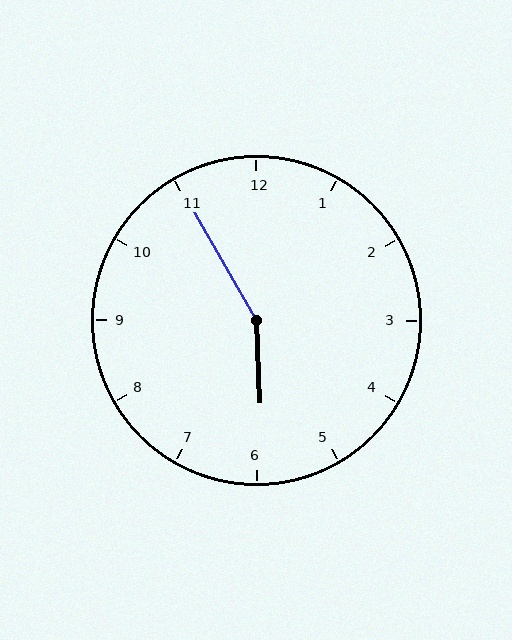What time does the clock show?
5:55.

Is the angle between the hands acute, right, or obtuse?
It is obtuse.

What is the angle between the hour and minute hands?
Approximately 152 degrees.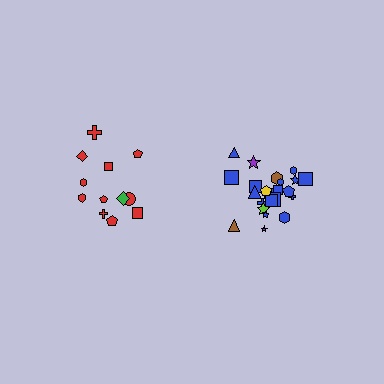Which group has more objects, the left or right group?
The right group.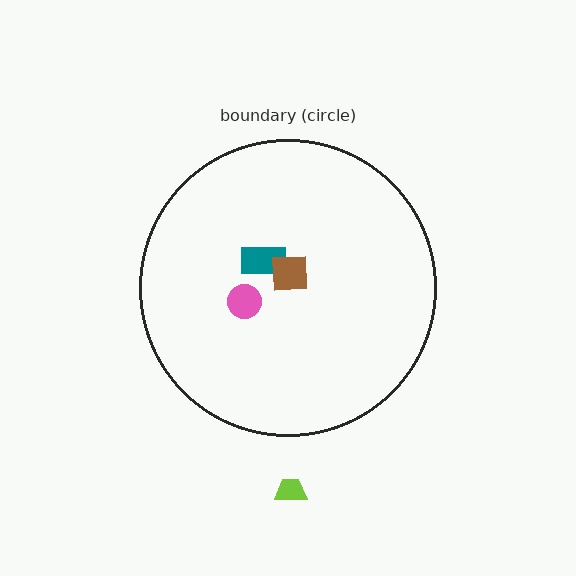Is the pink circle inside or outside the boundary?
Inside.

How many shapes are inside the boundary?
3 inside, 1 outside.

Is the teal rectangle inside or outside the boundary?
Inside.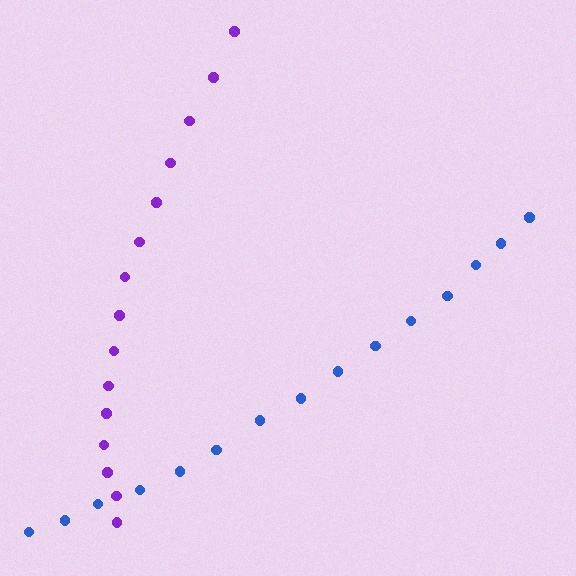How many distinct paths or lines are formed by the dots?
There are 2 distinct paths.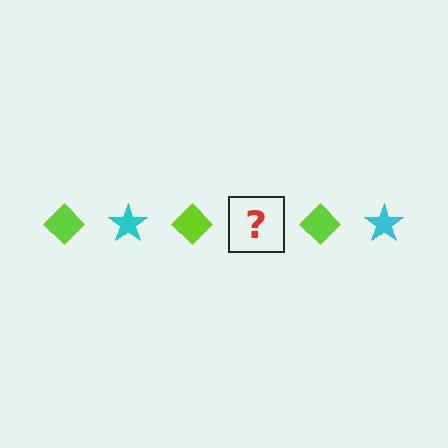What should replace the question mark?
The question mark should be replaced with a cyan star.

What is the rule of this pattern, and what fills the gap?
The rule is that the pattern alternates between lime diamond and cyan star. The gap should be filled with a cyan star.